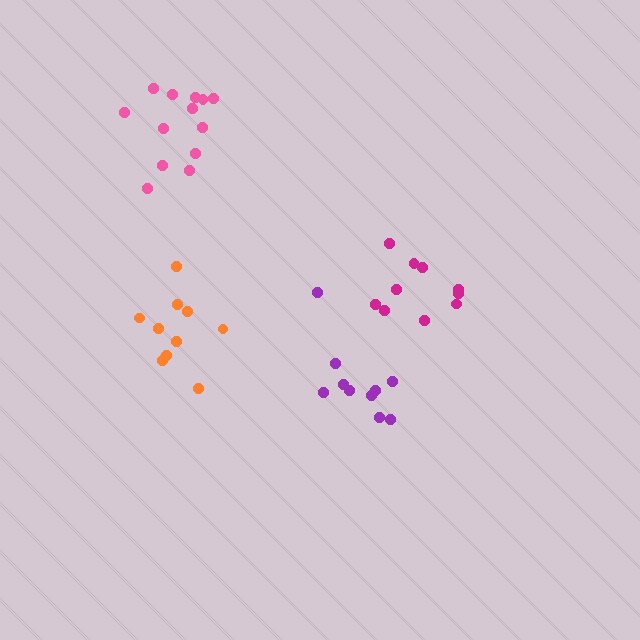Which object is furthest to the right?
The magenta cluster is rightmost.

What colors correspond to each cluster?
The clusters are colored: pink, orange, magenta, purple.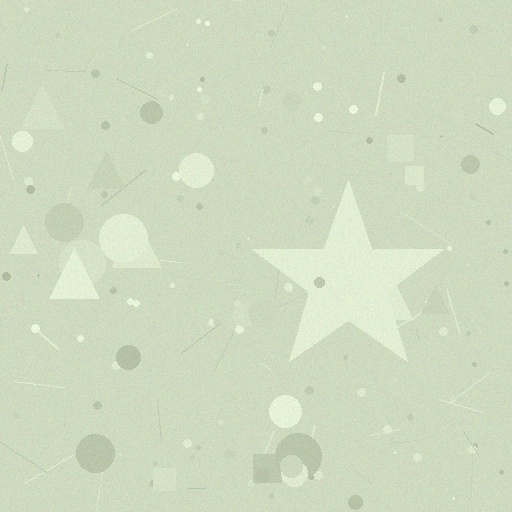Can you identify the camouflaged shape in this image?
The camouflaged shape is a star.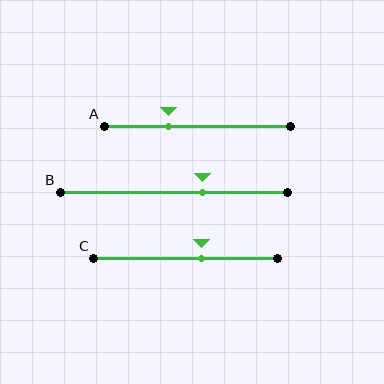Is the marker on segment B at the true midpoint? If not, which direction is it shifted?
No, the marker on segment B is shifted to the right by about 12% of the segment length.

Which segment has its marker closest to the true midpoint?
Segment C has its marker closest to the true midpoint.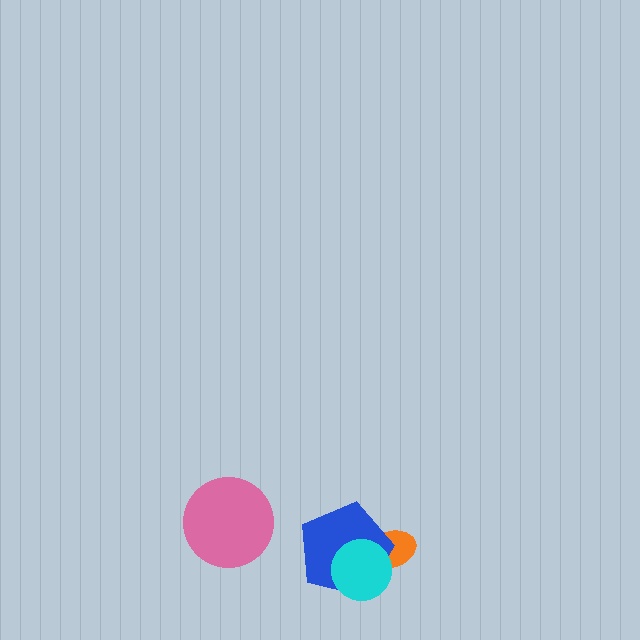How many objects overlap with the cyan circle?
2 objects overlap with the cyan circle.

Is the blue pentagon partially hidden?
Yes, it is partially covered by another shape.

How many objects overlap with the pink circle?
0 objects overlap with the pink circle.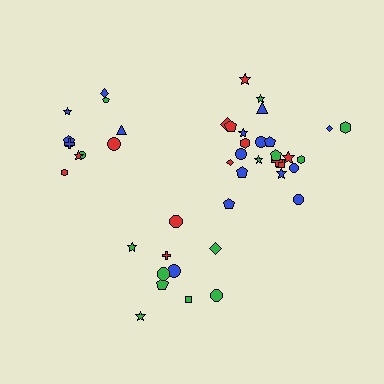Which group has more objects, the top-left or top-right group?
The top-right group.